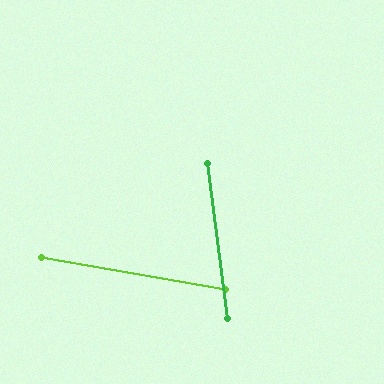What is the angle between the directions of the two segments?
Approximately 73 degrees.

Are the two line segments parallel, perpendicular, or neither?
Neither parallel nor perpendicular — they differ by about 73°.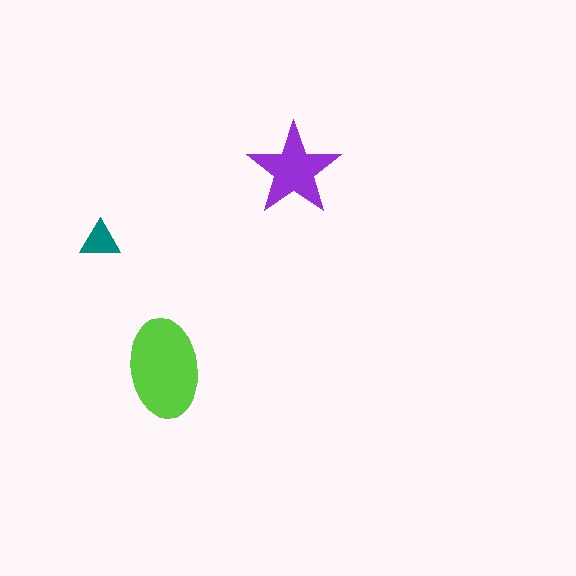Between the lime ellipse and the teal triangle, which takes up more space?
The lime ellipse.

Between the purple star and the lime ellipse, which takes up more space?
The lime ellipse.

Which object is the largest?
The lime ellipse.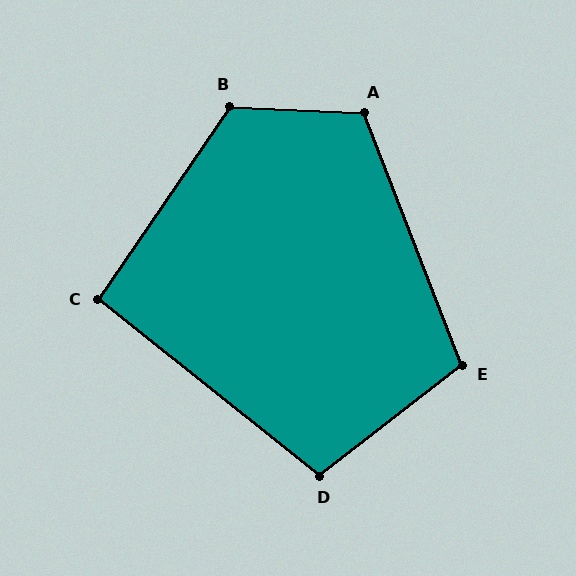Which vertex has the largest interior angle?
B, at approximately 122 degrees.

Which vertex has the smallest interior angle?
C, at approximately 94 degrees.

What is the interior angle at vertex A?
Approximately 114 degrees (obtuse).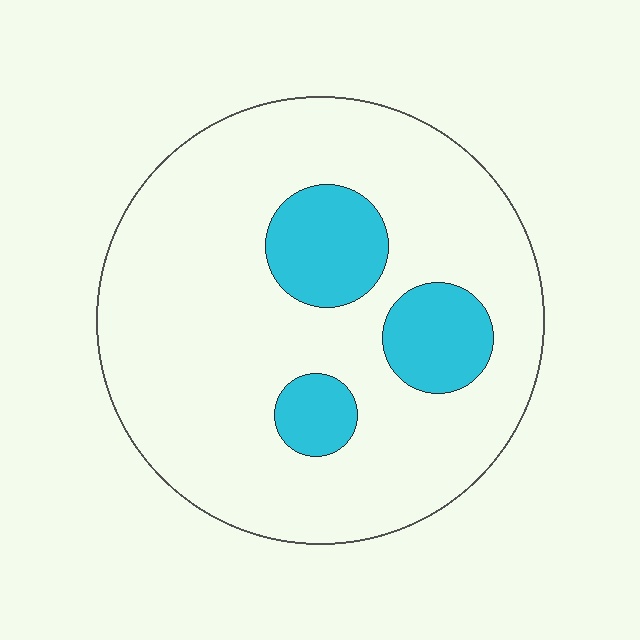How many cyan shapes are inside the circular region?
3.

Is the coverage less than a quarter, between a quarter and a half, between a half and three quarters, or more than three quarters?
Less than a quarter.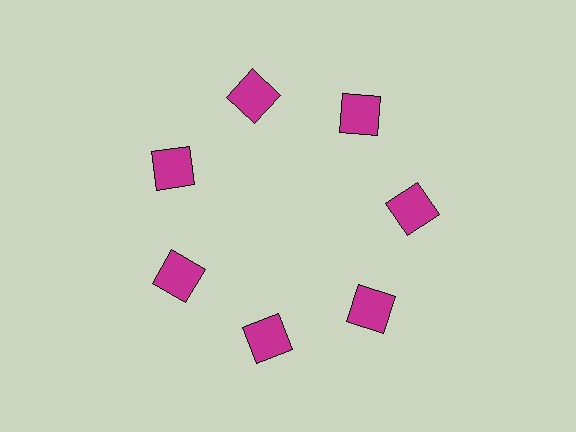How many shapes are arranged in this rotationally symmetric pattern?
There are 7 shapes, arranged in 7 groups of 1.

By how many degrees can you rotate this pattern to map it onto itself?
The pattern maps onto itself every 51 degrees of rotation.